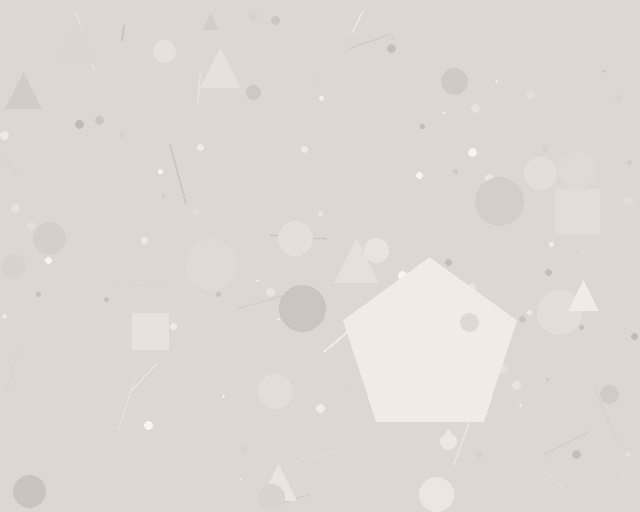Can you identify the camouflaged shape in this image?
The camouflaged shape is a pentagon.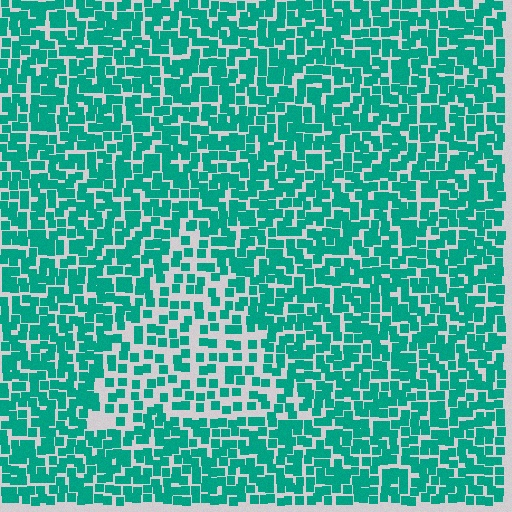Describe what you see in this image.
The image contains small teal elements arranged at two different densities. A triangle-shaped region is visible where the elements are less densely packed than the surrounding area.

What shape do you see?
I see a triangle.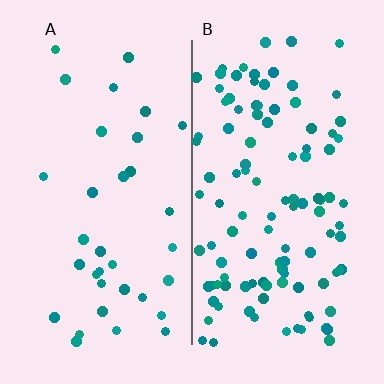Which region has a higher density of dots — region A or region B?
B (the right).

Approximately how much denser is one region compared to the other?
Approximately 3.3× — region B over region A.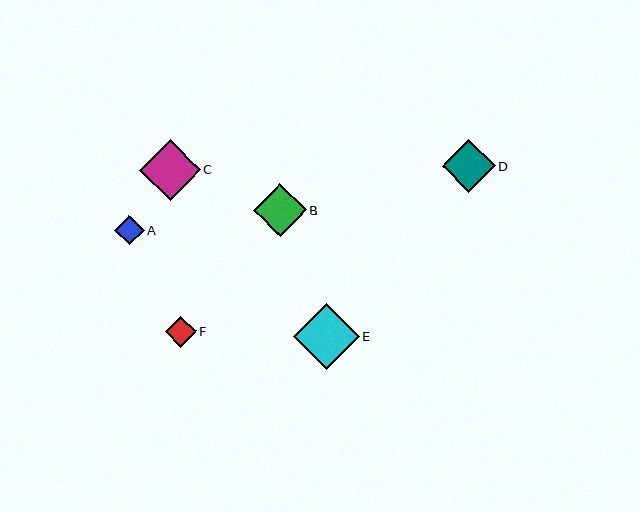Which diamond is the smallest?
Diamond A is the smallest with a size of approximately 29 pixels.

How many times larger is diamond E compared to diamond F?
Diamond E is approximately 2.1 times the size of diamond F.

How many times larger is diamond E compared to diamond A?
Diamond E is approximately 2.2 times the size of diamond A.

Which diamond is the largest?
Diamond E is the largest with a size of approximately 66 pixels.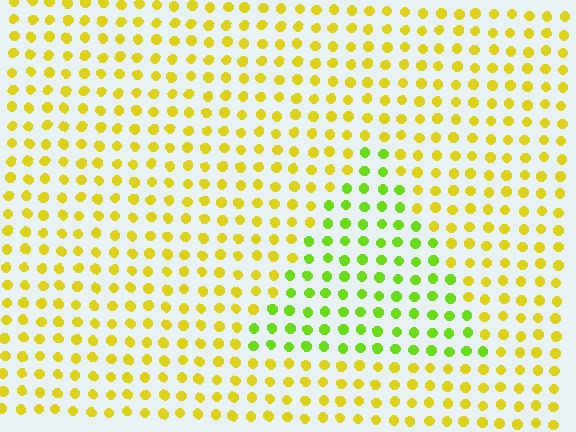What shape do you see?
I see a triangle.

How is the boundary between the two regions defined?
The boundary is defined purely by a slight shift in hue (about 39 degrees). Spacing, size, and orientation are identical on both sides.